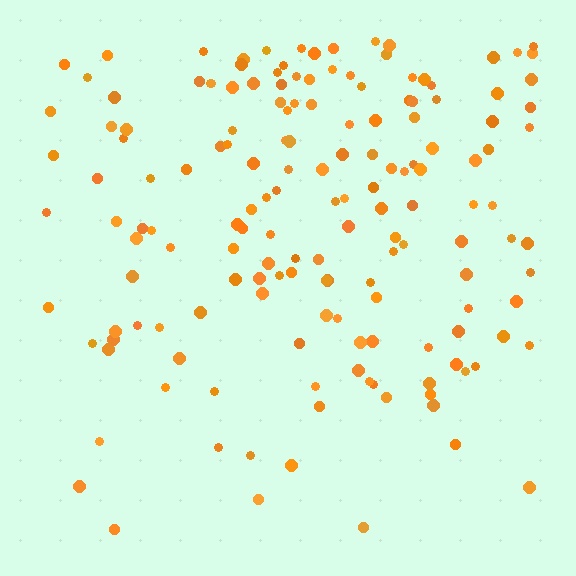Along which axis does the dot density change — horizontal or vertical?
Vertical.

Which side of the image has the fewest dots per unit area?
The bottom.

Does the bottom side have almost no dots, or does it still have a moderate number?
Still a moderate number, just noticeably fewer than the top.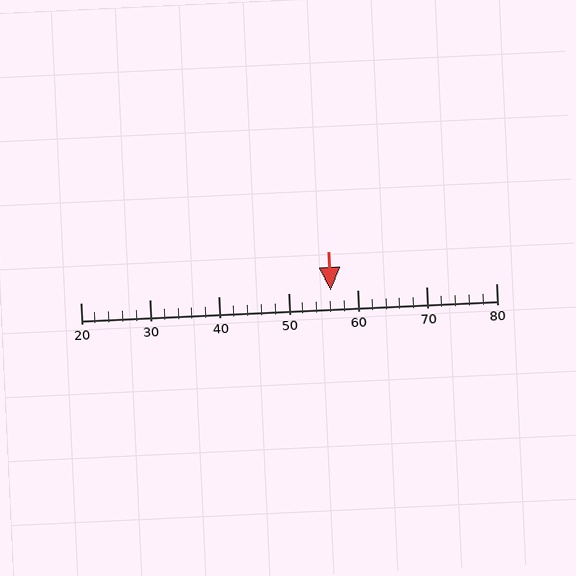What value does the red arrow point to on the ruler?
The red arrow points to approximately 56.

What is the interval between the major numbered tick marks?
The major tick marks are spaced 10 units apart.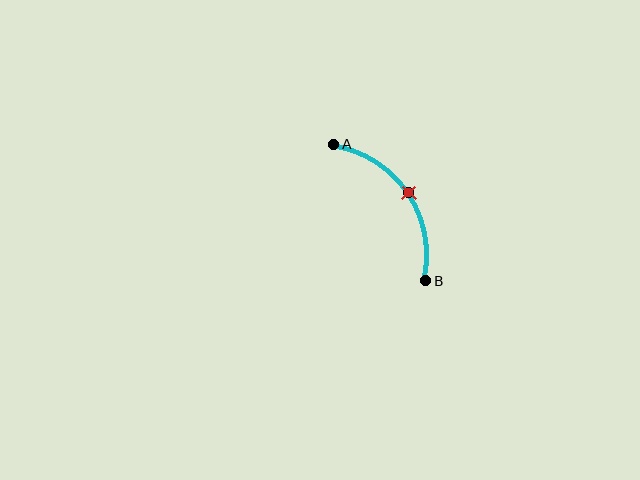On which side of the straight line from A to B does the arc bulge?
The arc bulges above and to the right of the straight line connecting A and B.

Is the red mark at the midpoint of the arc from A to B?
Yes. The red mark lies on the arc at equal arc-length from both A and B — it is the arc midpoint.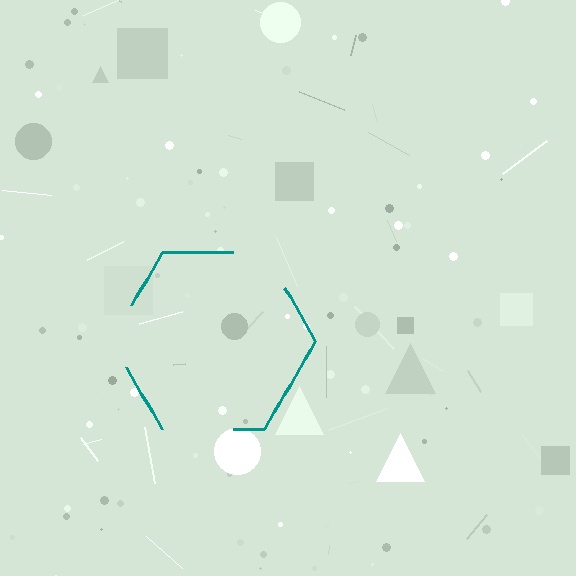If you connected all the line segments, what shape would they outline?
They would outline a hexagon.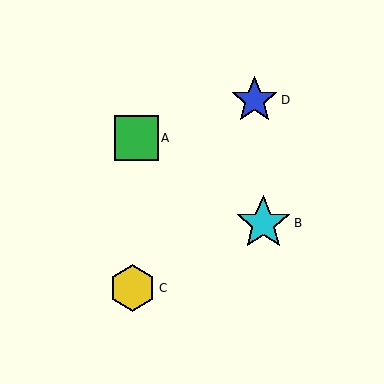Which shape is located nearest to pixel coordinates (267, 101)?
The blue star (labeled D) at (255, 100) is nearest to that location.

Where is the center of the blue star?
The center of the blue star is at (255, 100).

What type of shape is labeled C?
Shape C is a yellow hexagon.